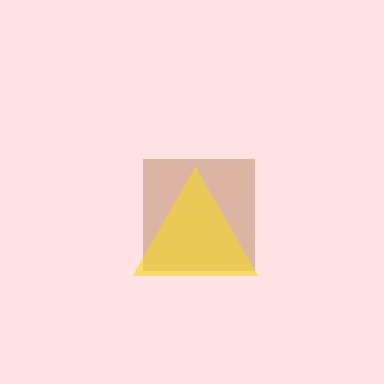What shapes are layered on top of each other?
The layered shapes are: a brown square, a yellow triangle.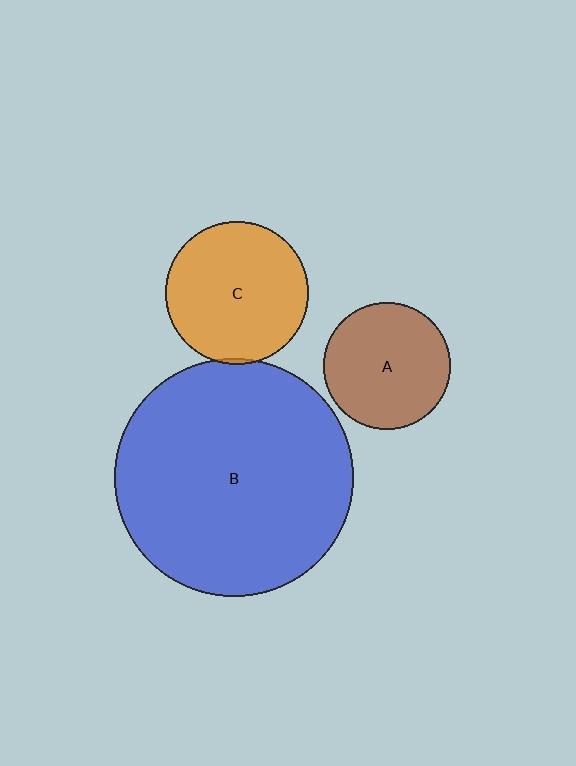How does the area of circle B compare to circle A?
Approximately 3.5 times.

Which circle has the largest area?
Circle B (blue).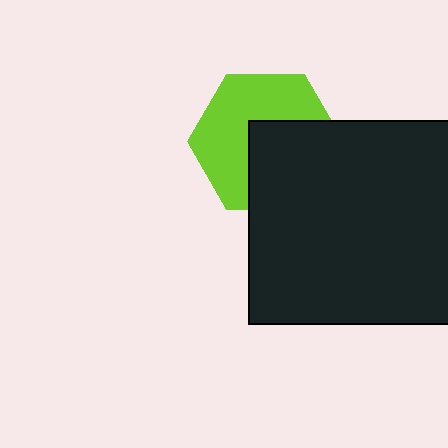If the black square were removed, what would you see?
You would see the complete lime hexagon.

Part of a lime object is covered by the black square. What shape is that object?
It is a hexagon.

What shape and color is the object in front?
The object in front is a black square.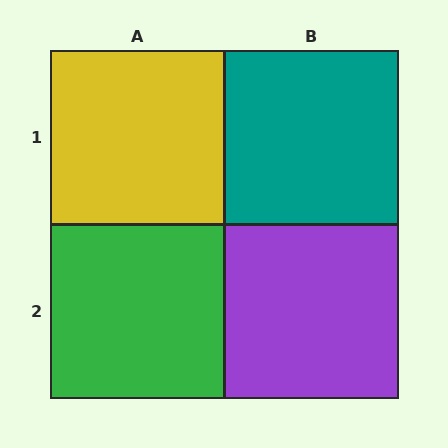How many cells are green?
1 cell is green.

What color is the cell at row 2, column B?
Purple.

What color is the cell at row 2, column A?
Green.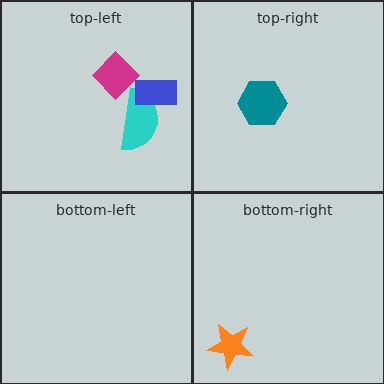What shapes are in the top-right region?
The teal hexagon.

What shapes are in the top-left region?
The magenta diamond, the cyan semicircle, the blue rectangle.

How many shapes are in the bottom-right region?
1.